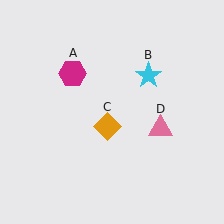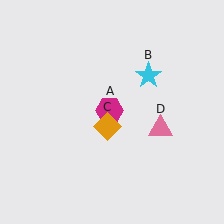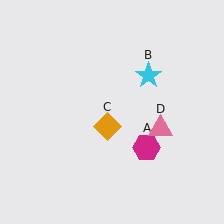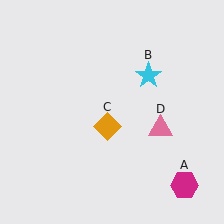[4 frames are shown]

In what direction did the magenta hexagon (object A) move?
The magenta hexagon (object A) moved down and to the right.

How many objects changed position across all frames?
1 object changed position: magenta hexagon (object A).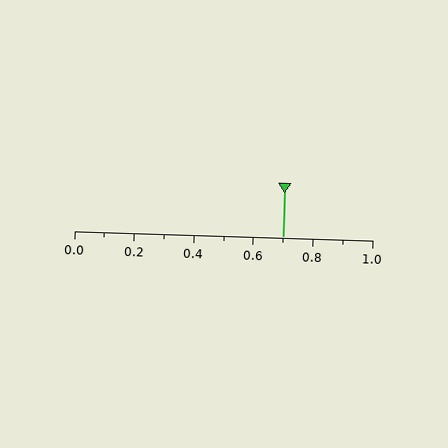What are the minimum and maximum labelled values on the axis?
The axis runs from 0.0 to 1.0.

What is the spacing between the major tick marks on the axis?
The major ticks are spaced 0.2 apart.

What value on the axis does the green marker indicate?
The marker indicates approximately 0.7.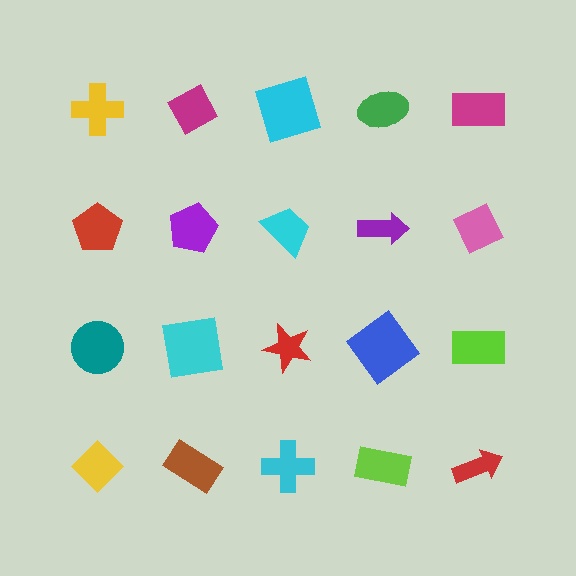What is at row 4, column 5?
A red arrow.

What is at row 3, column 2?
A cyan square.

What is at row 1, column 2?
A magenta diamond.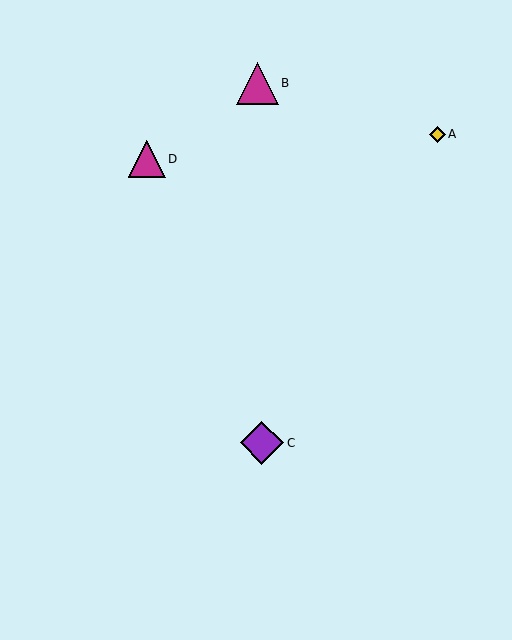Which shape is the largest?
The purple diamond (labeled C) is the largest.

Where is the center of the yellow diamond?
The center of the yellow diamond is at (438, 134).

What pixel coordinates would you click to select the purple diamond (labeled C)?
Click at (262, 443) to select the purple diamond C.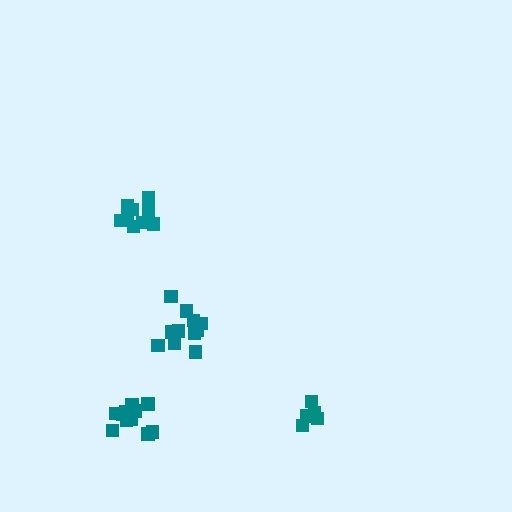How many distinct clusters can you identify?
There are 4 distinct clusters.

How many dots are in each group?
Group 1: 12 dots, Group 2: 6 dots, Group 3: 12 dots, Group 4: 9 dots (39 total).